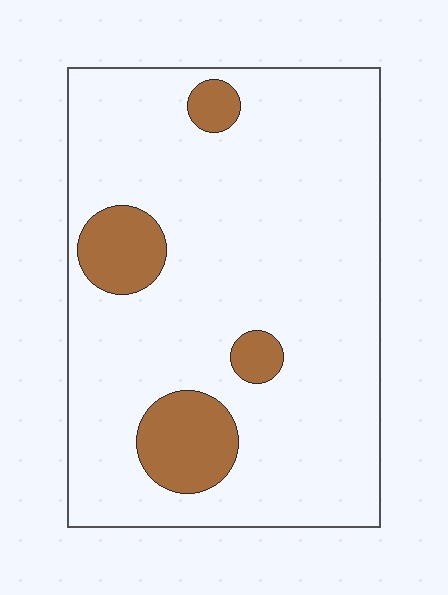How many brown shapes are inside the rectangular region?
4.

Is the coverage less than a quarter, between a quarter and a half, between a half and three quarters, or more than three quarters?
Less than a quarter.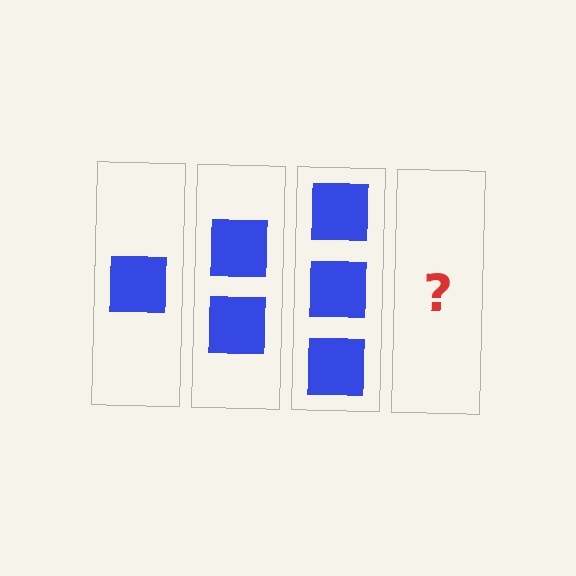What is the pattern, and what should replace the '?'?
The pattern is that each step adds one more square. The '?' should be 4 squares.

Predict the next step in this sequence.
The next step is 4 squares.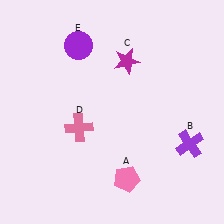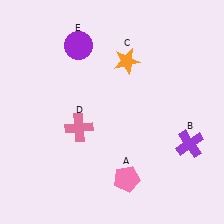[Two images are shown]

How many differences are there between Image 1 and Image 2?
There is 1 difference between the two images.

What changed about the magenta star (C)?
In Image 1, C is magenta. In Image 2, it changed to orange.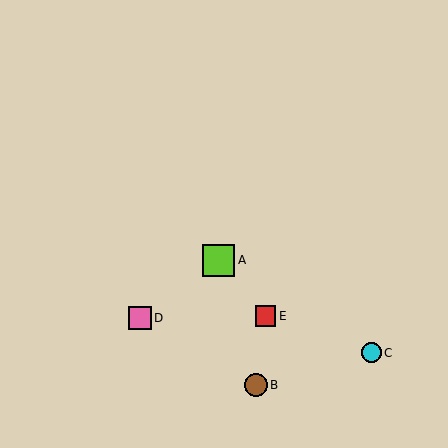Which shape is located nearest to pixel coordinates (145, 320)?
The pink square (labeled D) at (140, 318) is nearest to that location.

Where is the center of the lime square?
The center of the lime square is at (219, 260).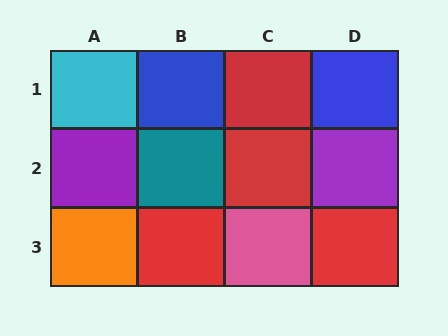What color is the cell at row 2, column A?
Purple.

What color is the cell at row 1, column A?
Cyan.